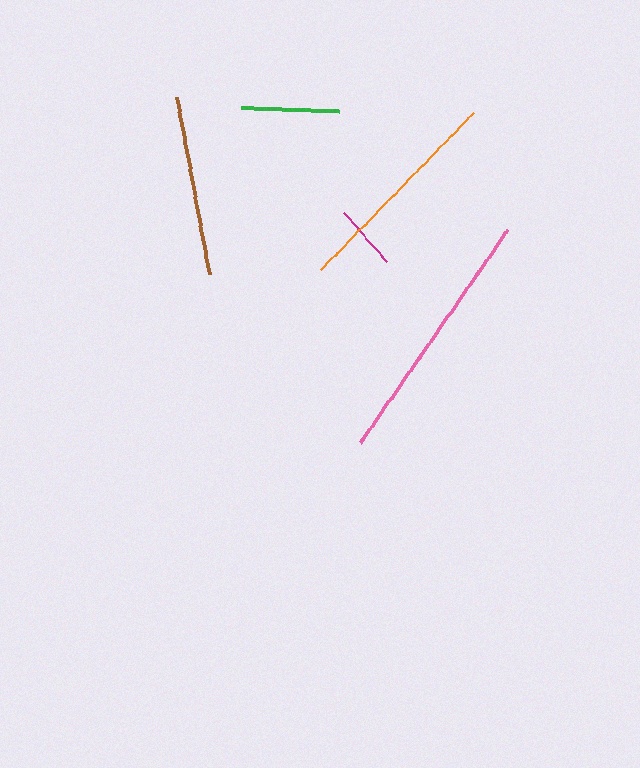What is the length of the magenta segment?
The magenta segment is approximately 65 pixels long.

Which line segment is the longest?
The pink line is the longest at approximately 259 pixels.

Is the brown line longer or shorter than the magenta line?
The brown line is longer than the magenta line.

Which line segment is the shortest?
The magenta line is the shortest at approximately 65 pixels.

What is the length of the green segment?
The green segment is approximately 98 pixels long.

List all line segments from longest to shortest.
From longest to shortest: pink, orange, brown, green, magenta.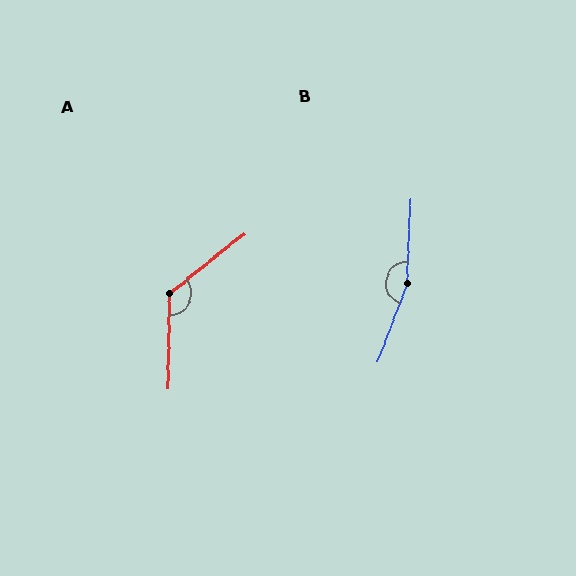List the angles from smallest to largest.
A (130°), B (161°).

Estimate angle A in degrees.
Approximately 130 degrees.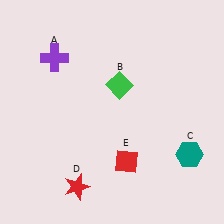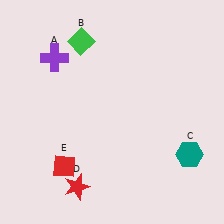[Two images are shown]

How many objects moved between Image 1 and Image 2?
2 objects moved between the two images.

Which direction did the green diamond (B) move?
The green diamond (B) moved up.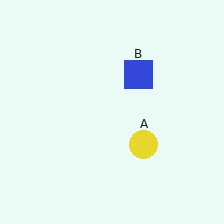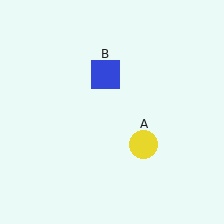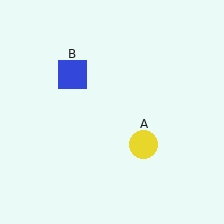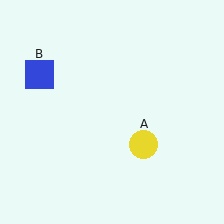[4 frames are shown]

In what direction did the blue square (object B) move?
The blue square (object B) moved left.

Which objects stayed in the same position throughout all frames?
Yellow circle (object A) remained stationary.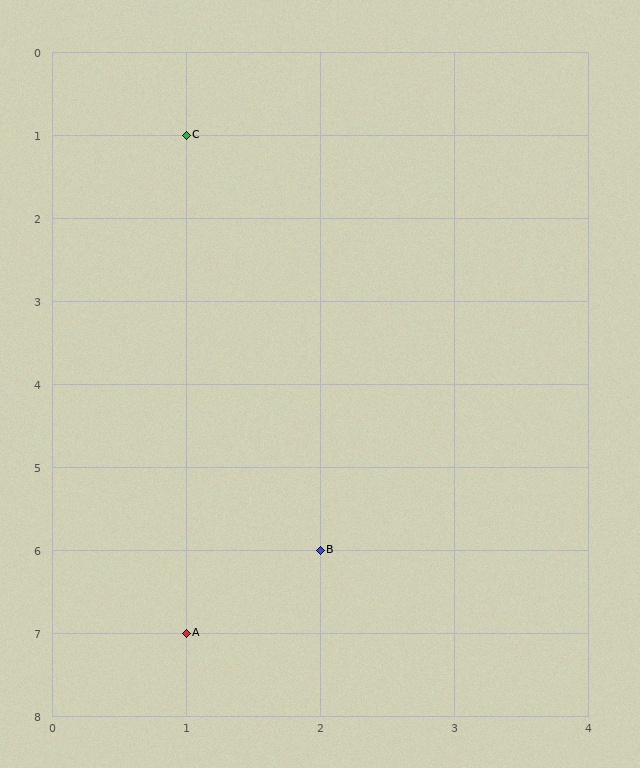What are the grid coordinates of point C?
Point C is at grid coordinates (1, 1).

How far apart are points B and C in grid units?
Points B and C are 1 column and 5 rows apart (about 5.1 grid units diagonally).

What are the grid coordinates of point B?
Point B is at grid coordinates (2, 6).